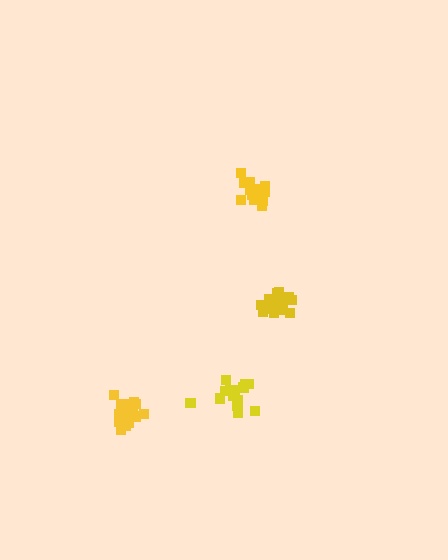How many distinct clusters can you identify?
There are 4 distinct clusters.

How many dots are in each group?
Group 1: 15 dots, Group 2: 20 dots, Group 3: 14 dots, Group 4: 20 dots (69 total).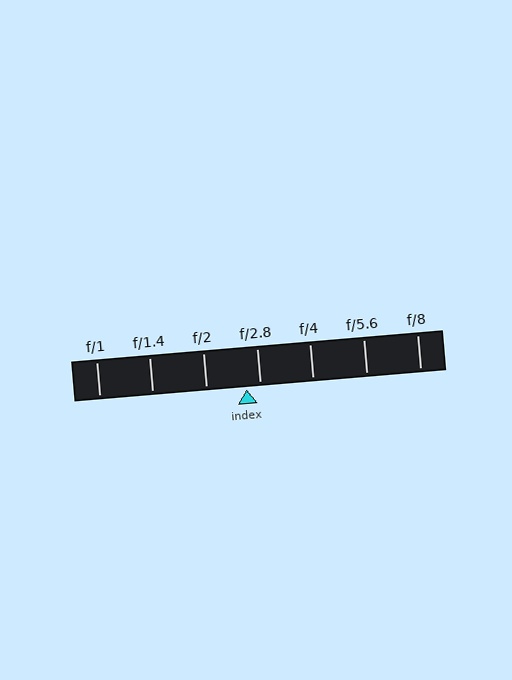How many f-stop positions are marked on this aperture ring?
There are 7 f-stop positions marked.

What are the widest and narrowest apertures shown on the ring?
The widest aperture shown is f/1 and the narrowest is f/8.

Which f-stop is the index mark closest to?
The index mark is closest to f/2.8.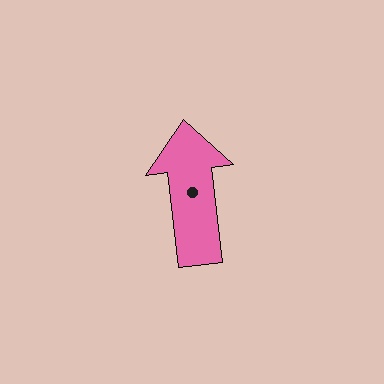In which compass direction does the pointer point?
North.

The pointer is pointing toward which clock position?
Roughly 12 o'clock.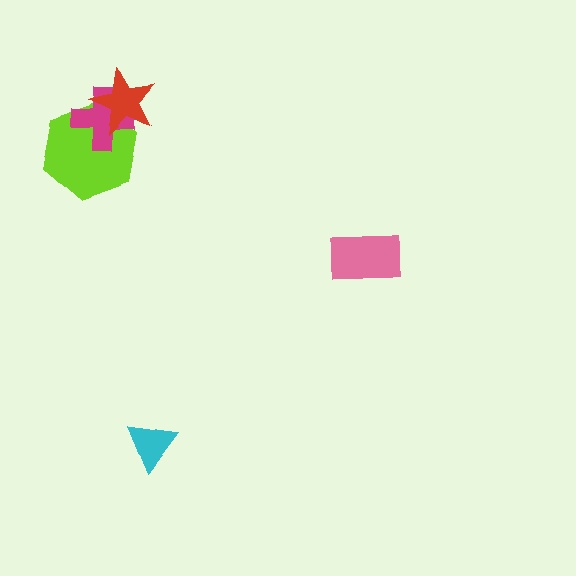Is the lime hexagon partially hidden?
Yes, it is partially covered by another shape.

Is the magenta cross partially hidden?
Yes, it is partially covered by another shape.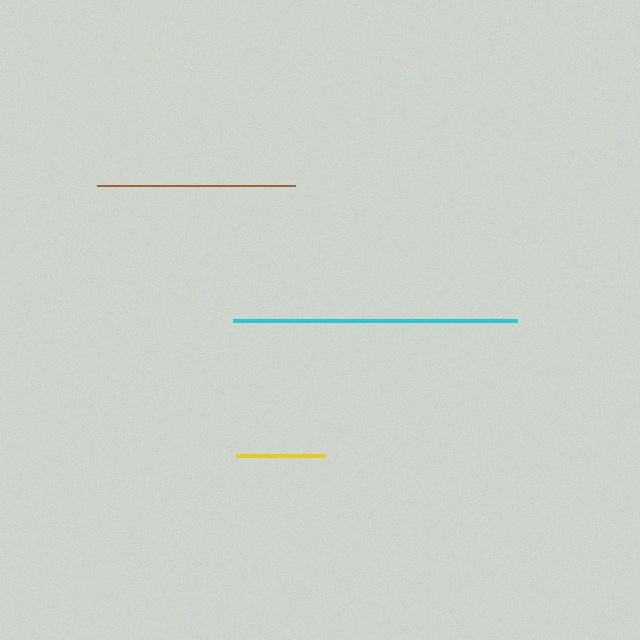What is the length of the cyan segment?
The cyan segment is approximately 284 pixels long.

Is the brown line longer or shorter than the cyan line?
The cyan line is longer than the brown line.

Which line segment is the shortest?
The yellow line is the shortest at approximately 89 pixels.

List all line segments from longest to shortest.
From longest to shortest: cyan, brown, yellow.